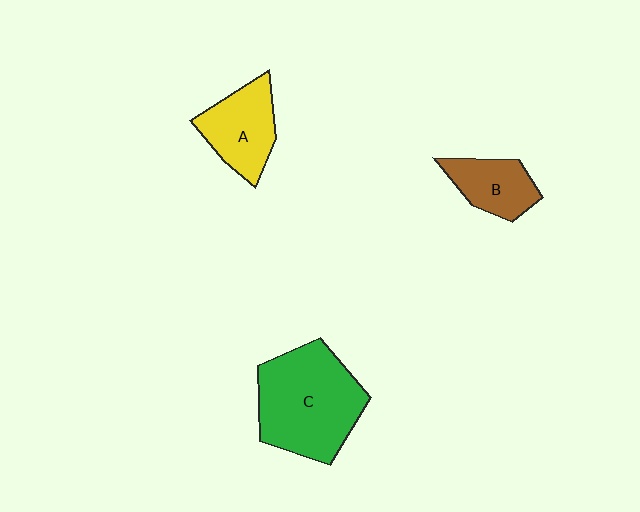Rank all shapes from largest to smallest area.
From largest to smallest: C (green), A (yellow), B (brown).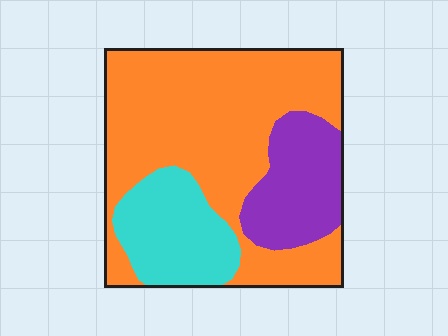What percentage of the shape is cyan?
Cyan takes up about one fifth (1/5) of the shape.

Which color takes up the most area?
Orange, at roughly 60%.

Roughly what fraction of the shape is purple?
Purple covers 19% of the shape.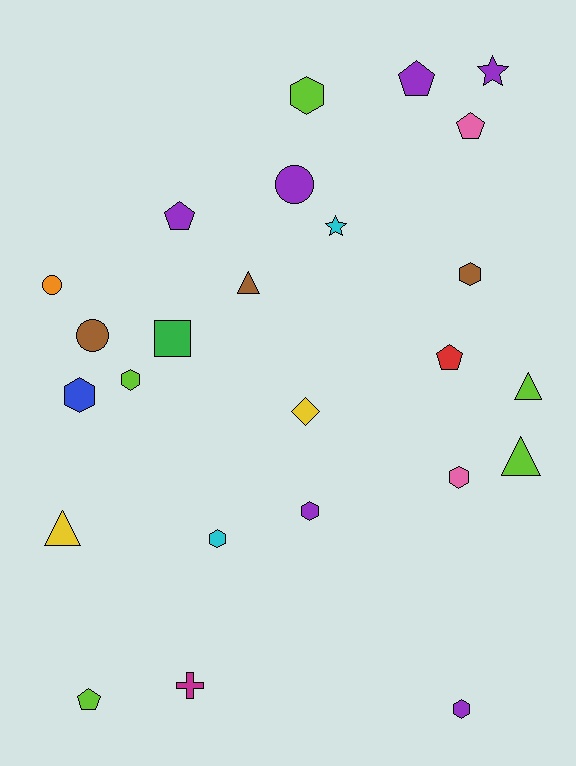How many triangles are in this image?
There are 4 triangles.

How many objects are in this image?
There are 25 objects.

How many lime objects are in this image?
There are 5 lime objects.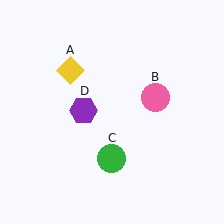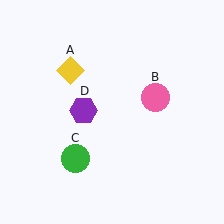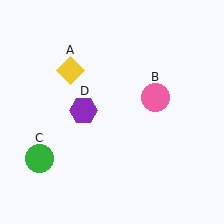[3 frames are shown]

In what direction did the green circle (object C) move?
The green circle (object C) moved left.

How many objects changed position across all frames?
1 object changed position: green circle (object C).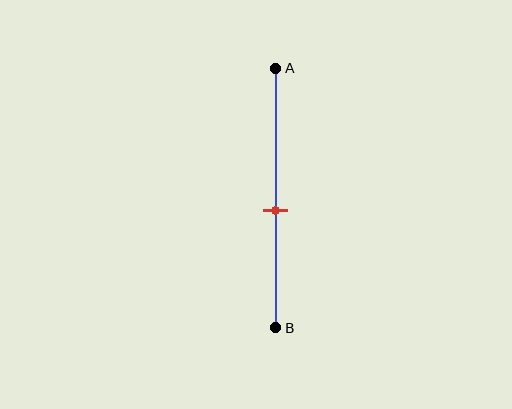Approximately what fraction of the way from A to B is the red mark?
The red mark is approximately 55% of the way from A to B.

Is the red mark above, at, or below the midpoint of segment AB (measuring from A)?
The red mark is below the midpoint of segment AB.